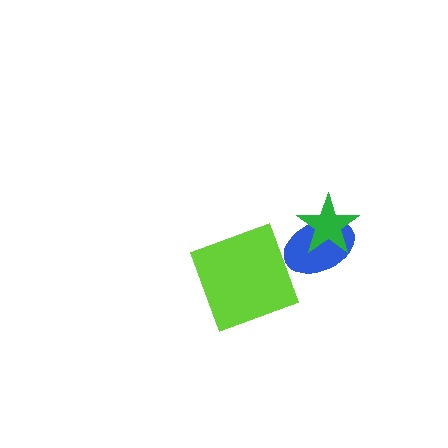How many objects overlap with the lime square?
0 objects overlap with the lime square.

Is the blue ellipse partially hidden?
Yes, it is partially covered by another shape.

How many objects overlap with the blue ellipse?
1 object overlaps with the blue ellipse.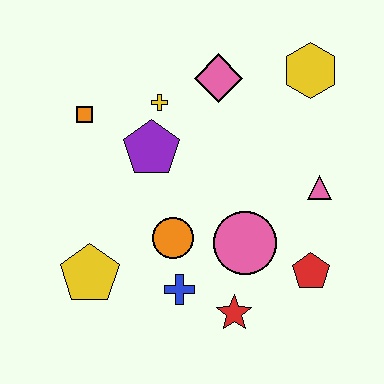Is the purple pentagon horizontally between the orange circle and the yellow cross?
No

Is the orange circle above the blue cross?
Yes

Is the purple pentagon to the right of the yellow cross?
No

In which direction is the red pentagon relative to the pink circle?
The red pentagon is to the right of the pink circle.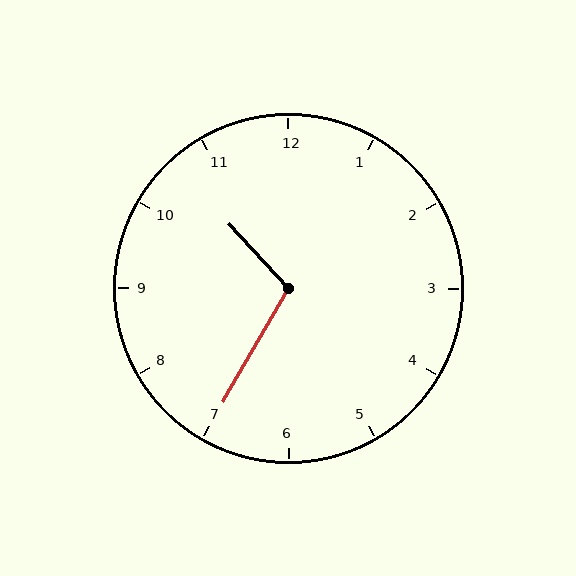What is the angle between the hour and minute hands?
Approximately 108 degrees.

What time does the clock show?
10:35.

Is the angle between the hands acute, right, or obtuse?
It is obtuse.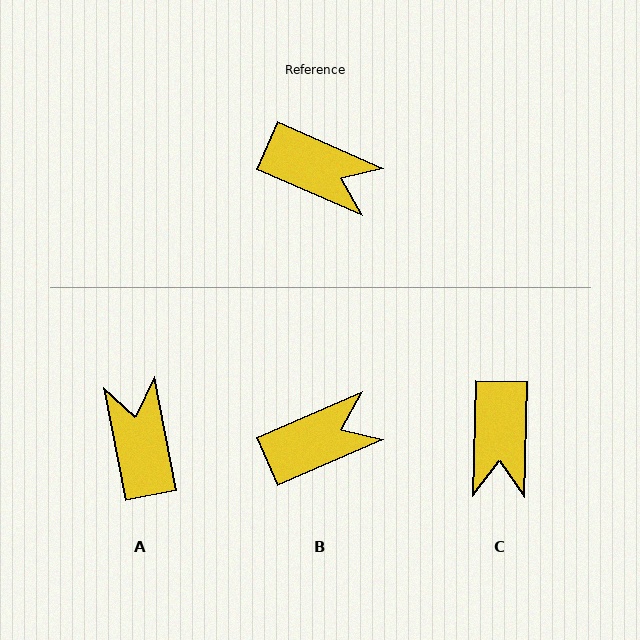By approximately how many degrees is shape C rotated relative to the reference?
Approximately 67 degrees clockwise.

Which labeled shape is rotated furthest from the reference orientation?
A, about 125 degrees away.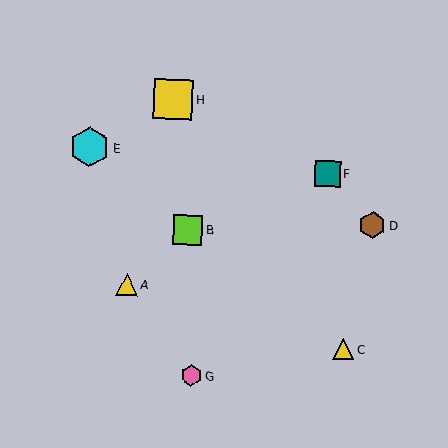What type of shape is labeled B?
Shape B is a lime square.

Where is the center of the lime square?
The center of the lime square is at (188, 230).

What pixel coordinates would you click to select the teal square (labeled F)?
Click at (328, 173) to select the teal square F.